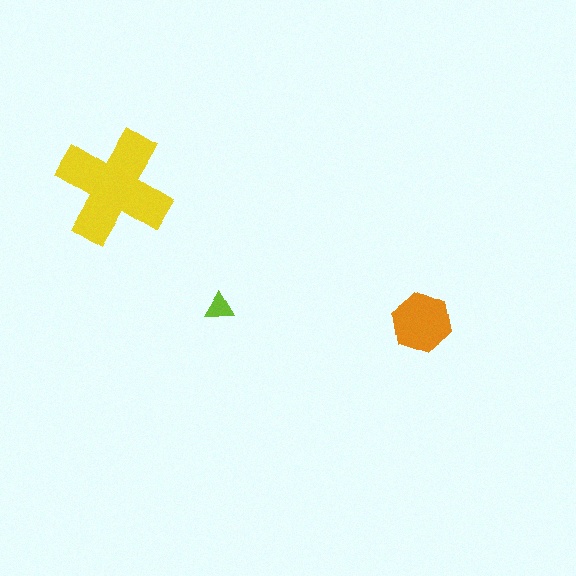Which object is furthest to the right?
The orange hexagon is rightmost.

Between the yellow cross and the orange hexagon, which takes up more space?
The yellow cross.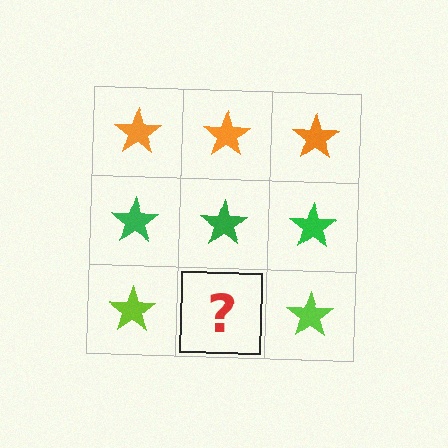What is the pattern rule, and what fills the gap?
The rule is that each row has a consistent color. The gap should be filled with a lime star.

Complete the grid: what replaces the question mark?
The question mark should be replaced with a lime star.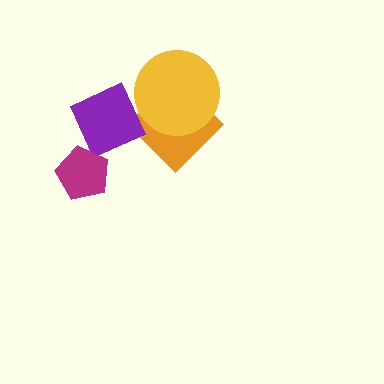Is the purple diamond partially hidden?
Yes, it is partially covered by another shape.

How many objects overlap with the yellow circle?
1 object overlaps with the yellow circle.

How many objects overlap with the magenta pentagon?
1 object overlaps with the magenta pentagon.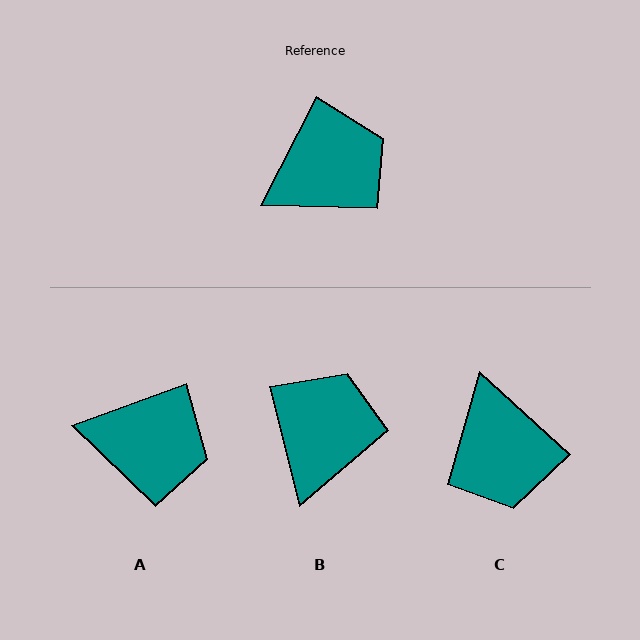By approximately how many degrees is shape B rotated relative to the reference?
Approximately 41 degrees counter-clockwise.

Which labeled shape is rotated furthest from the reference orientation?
C, about 105 degrees away.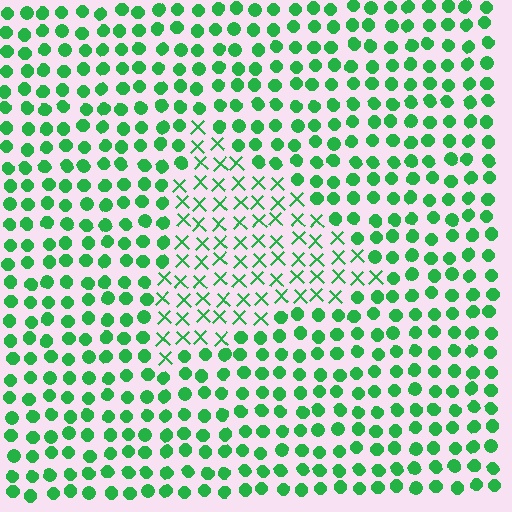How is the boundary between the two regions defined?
The boundary is defined by a change in element shape: X marks inside vs. circles outside. All elements share the same color and spacing.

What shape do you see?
I see a triangle.